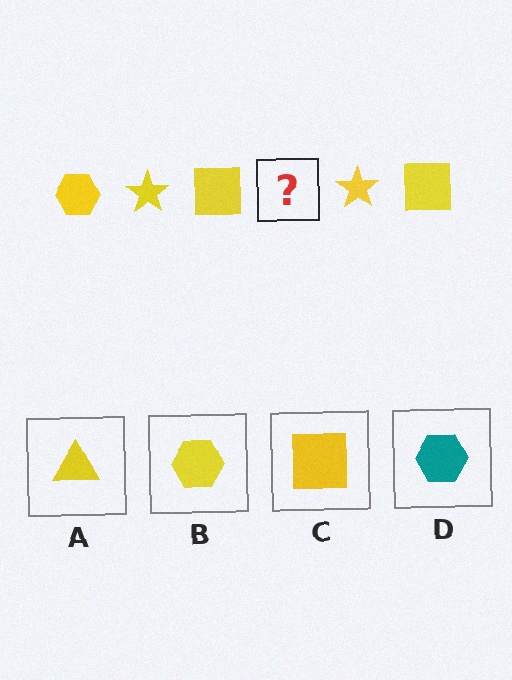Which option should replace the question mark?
Option B.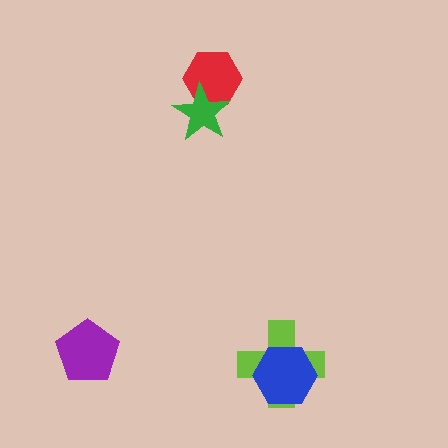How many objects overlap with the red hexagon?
1 object overlaps with the red hexagon.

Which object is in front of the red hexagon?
The green star is in front of the red hexagon.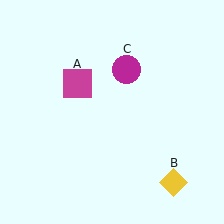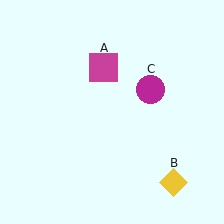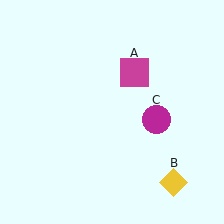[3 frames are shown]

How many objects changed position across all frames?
2 objects changed position: magenta square (object A), magenta circle (object C).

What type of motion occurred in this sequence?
The magenta square (object A), magenta circle (object C) rotated clockwise around the center of the scene.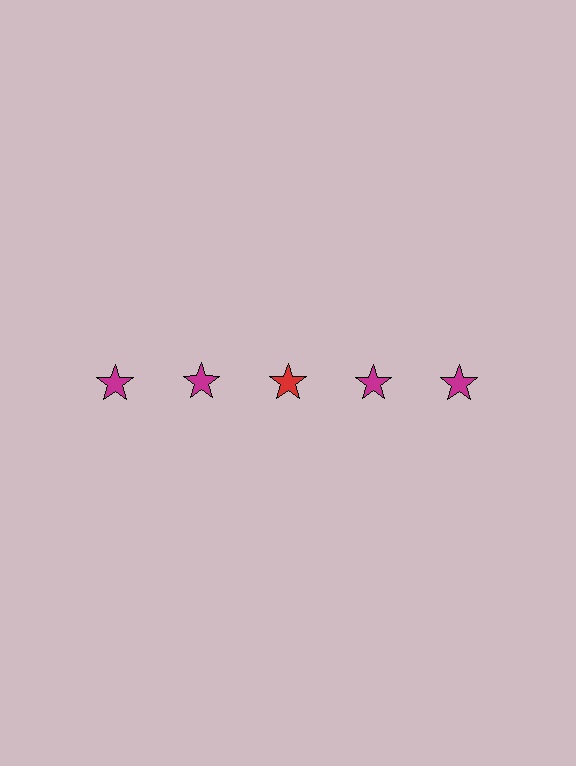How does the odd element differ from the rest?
It has a different color: red instead of magenta.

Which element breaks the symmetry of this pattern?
The red star in the top row, center column breaks the symmetry. All other shapes are magenta stars.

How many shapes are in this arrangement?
There are 5 shapes arranged in a grid pattern.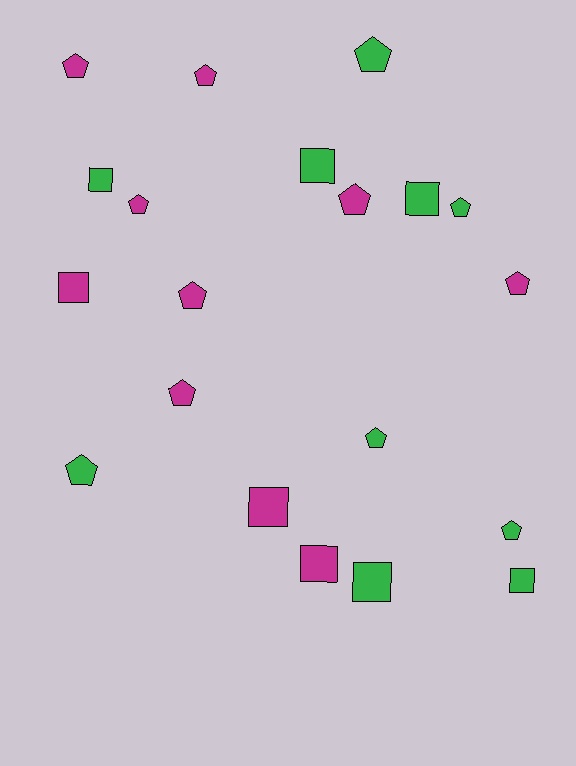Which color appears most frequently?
Magenta, with 10 objects.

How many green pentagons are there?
There are 5 green pentagons.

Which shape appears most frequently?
Pentagon, with 12 objects.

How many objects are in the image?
There are 20 objects.